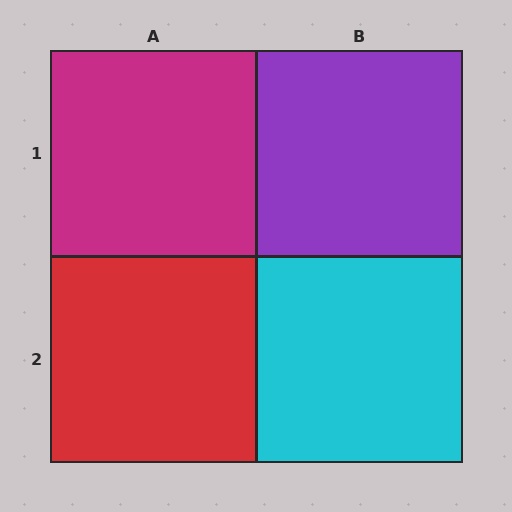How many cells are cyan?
1 cell is cyan.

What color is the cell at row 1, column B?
Purple.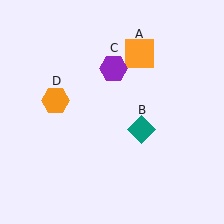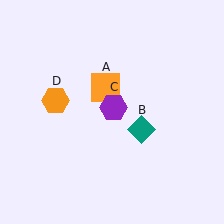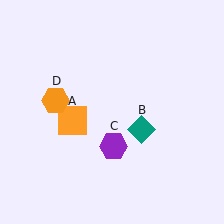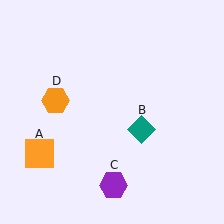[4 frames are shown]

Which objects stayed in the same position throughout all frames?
Teal diamond (object B) and orange hexagon (object D) remained stationary.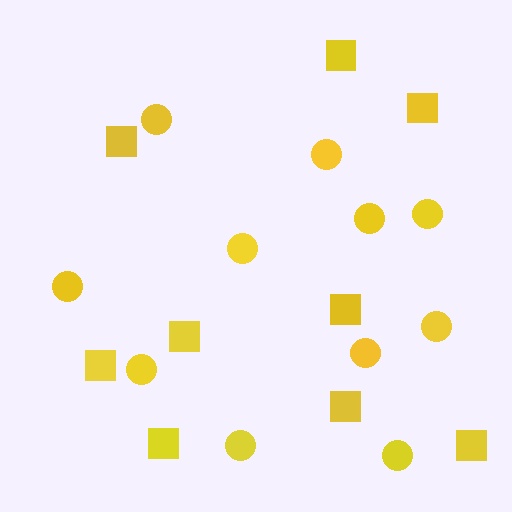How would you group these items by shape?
There are 2 groups: one group of squares (9) and one group of circles (11).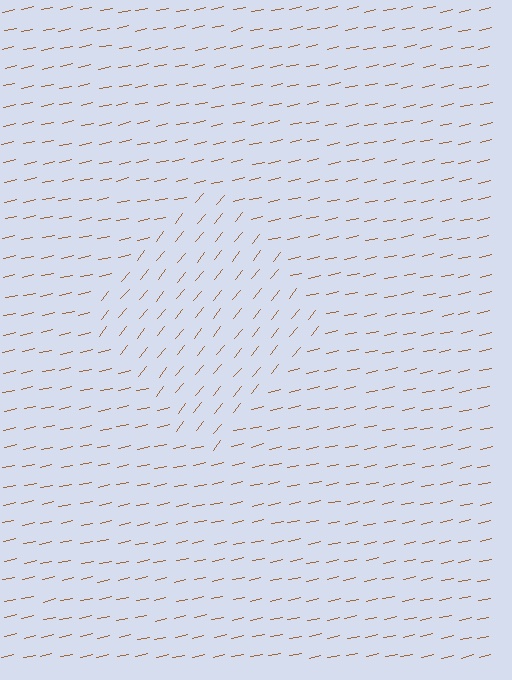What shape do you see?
I see a diamond.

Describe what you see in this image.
The image is filled with small brown line segments. A diamond region in the image has lines oriented differently from the surrounding lines, creating a visible texture boundary.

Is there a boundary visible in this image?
Yes, there is a texture boundary formed by a change in line orientation.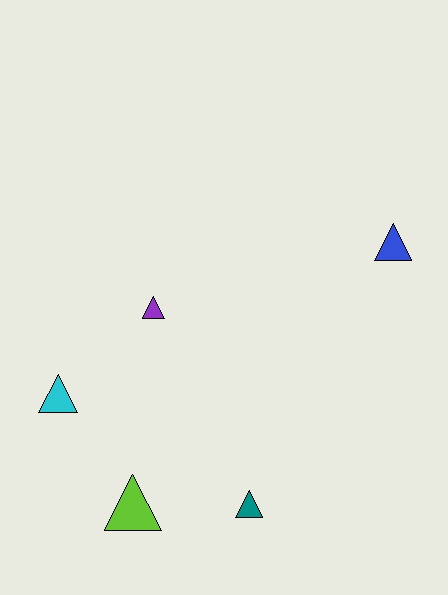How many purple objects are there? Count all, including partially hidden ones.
There is 1 purple object.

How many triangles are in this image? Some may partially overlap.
There are 5 triangles.